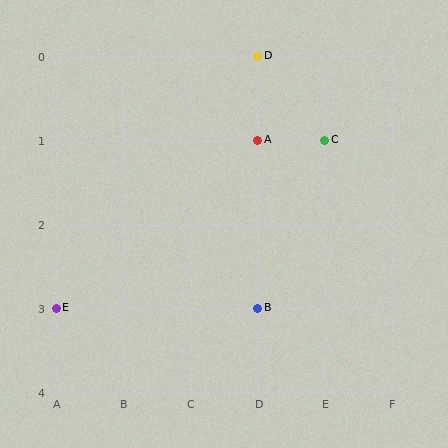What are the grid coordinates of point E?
Point E is at grid coordinates (A, 3).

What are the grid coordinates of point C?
Point C is at grid coordinates (E, 1).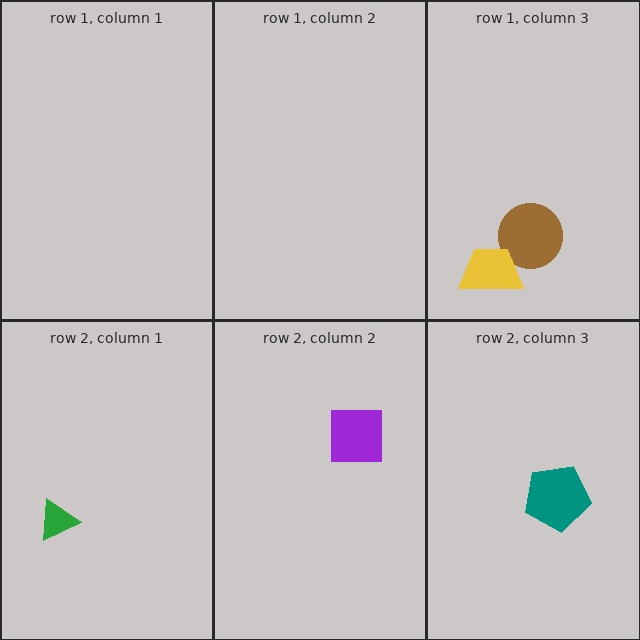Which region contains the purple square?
The row 2, column 2 region.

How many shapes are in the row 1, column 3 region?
2.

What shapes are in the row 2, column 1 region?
The green triangle.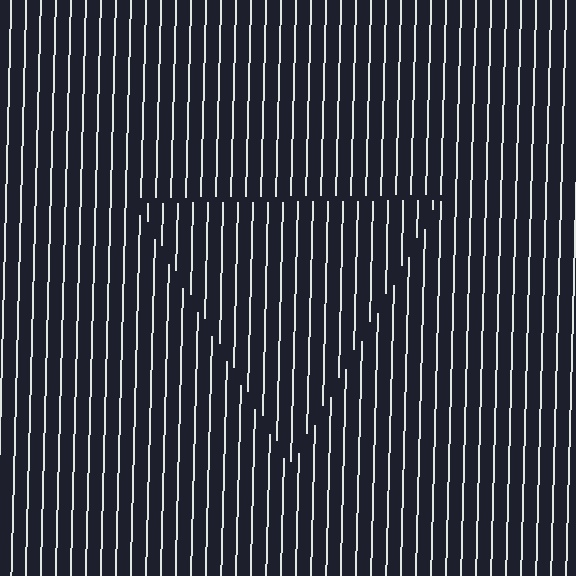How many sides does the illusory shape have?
3 sides — the line-ends trace a triangle.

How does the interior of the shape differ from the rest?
The interior of the shape contains the same grating, shifted by half a period — the contour is defined by the phase discontinuity where line-ends from the inner and outer gratings abut.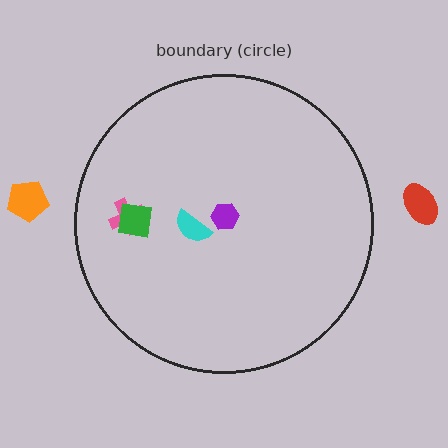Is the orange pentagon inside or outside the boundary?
Outside.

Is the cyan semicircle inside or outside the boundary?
Inside.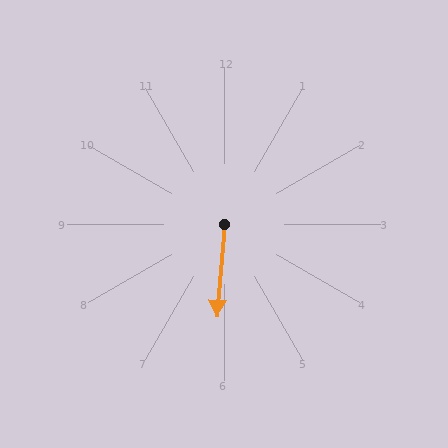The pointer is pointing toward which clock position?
Roughly 6 o'clock.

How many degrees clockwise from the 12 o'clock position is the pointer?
Approximately 185 degrees.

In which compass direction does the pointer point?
South.